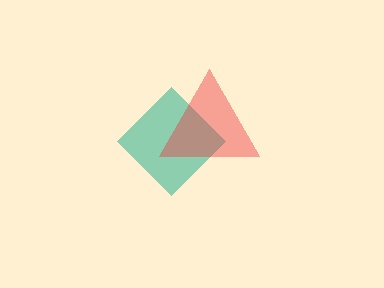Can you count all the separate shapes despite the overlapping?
Yes, there are 2 separate shapes.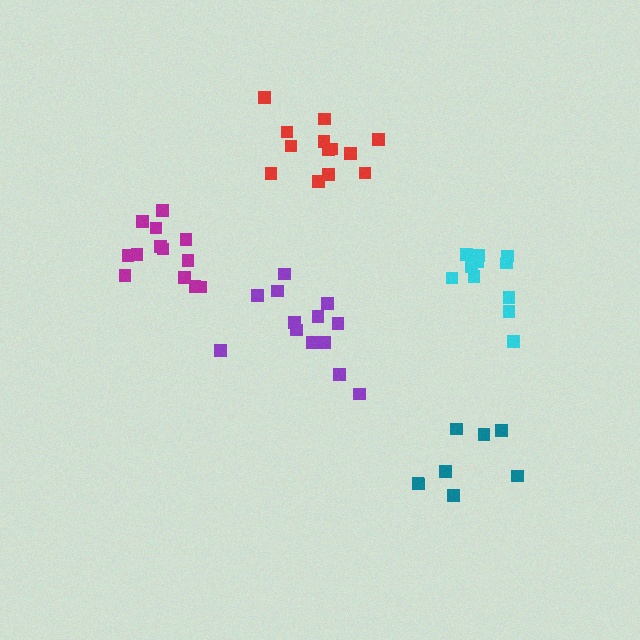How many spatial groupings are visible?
There are 5 spatial groupings.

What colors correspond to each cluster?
The clusters are colored: cyan, magenta, red, teal, purple.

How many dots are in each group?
Group 1: 11 dots, Group 2: 13 dots, Group 3: 13 dots, Group 4: 8 dots, Group 5: 13 dots (58 total).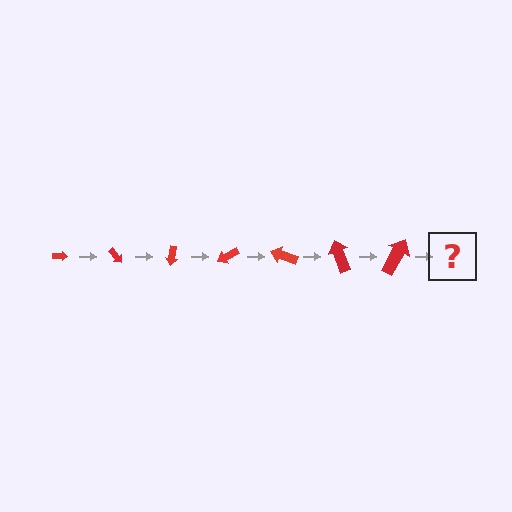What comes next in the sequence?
The next element should be an arrow, larger than the previous one and rotated 350 degrees from the start.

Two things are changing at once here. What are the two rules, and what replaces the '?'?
The two rules are that the arrow grows larger each step and it rotates 50 degrees each step. The '?' should be an arrow, larger than the previous one and rotated 350 degrees from the start.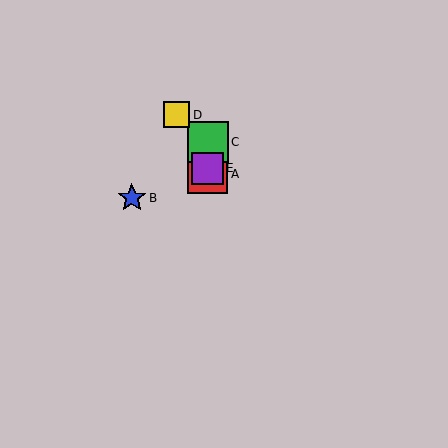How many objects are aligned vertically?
3 objects (A, C, E) are aligned vertically.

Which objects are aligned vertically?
Objects A, C, E are aligned vertically.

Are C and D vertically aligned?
No, C is at x≈208 and D is at x≈177.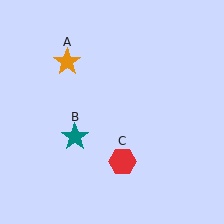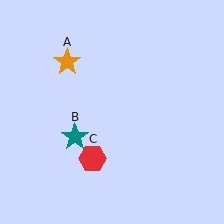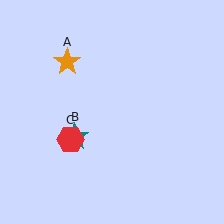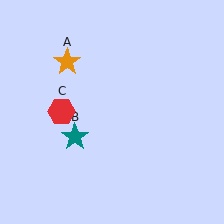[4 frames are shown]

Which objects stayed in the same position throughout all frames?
Orange star (object A) and teal star (object B) remained stationary.